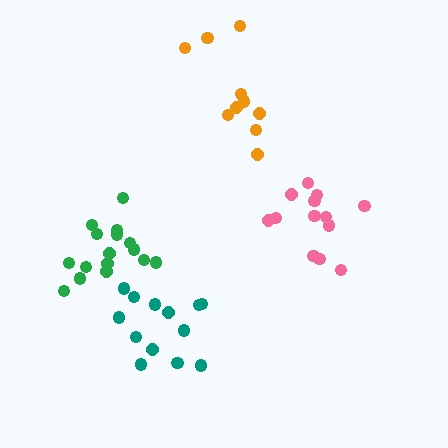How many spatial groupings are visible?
There are 4 spatial groupings.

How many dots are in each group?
Group 1: 13 dots, Group 2: 16 dots, Group 3: 10 dots, Group 4: 13 dots (52 total).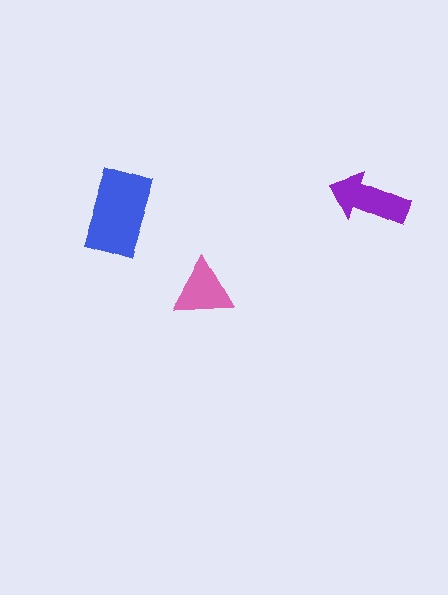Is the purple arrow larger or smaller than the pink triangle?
Larger.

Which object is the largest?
The blue rectangle.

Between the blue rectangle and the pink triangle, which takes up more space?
The blue rectangle.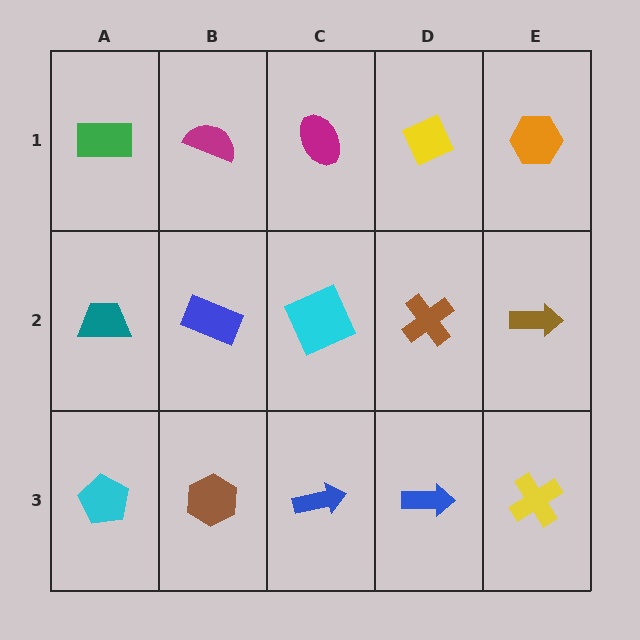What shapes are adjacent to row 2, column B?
A magenta semicircle (row 1, column B), a brown hexagon (row 3, column B), a teal trapezoid (row 2, column A), a cyan square (row 2, column C).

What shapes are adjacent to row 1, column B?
A blue rectangle (row 2, column B), a green rectangle (row 1, column A), a magenta ellipse (row 1, column C).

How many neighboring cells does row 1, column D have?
3.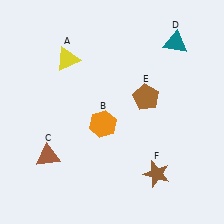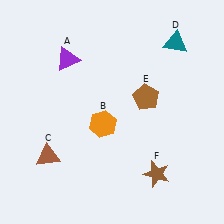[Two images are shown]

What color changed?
The triangle (A) changed from yellow in Image 1 to purple in Image 2.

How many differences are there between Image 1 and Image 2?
There is 1 difference between the two images.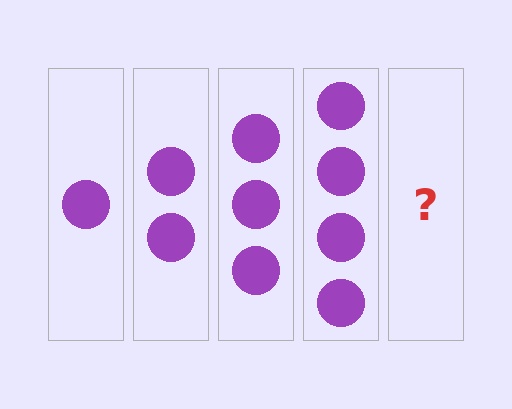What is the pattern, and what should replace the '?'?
The pattern is that each step adds one more circle. The '?' should be 5 circles.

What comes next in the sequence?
The next element should be 5 circles.